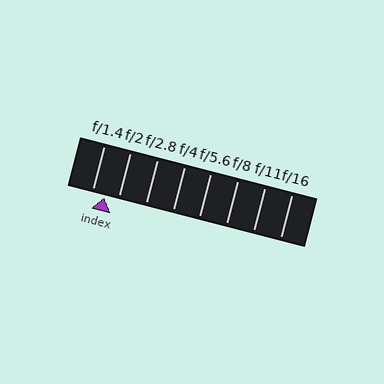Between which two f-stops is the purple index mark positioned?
The index mark is between f/1.4 and f/2.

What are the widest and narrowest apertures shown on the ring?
The widest aperture shown is f/1.4 and the narrowest is f/16.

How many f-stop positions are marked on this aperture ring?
There are 8 f-stop positions marked.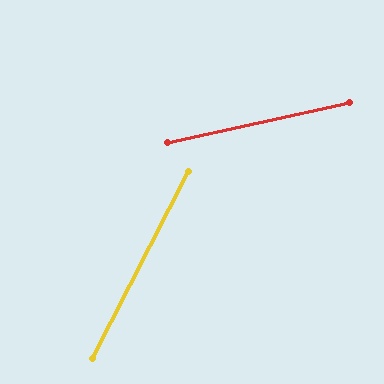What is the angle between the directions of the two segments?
Approximately 50 degrees.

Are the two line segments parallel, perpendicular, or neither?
Neither parallel nor perpendicular — they differ by about 50°.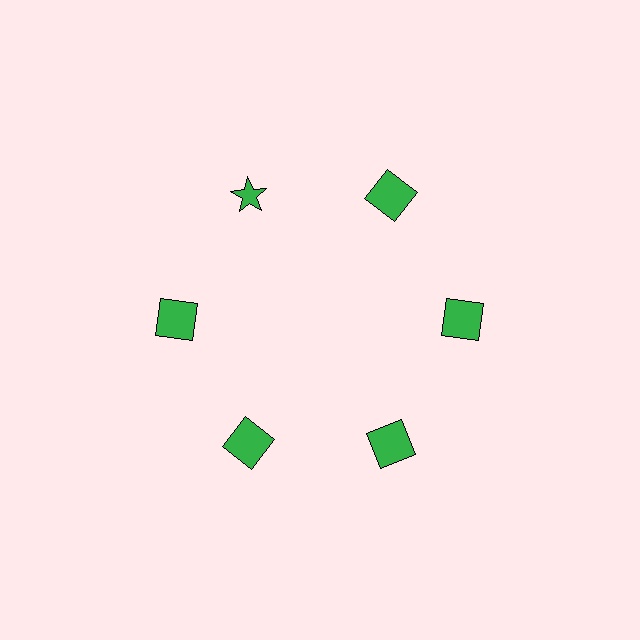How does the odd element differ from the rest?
It has a different shape: star instead of square.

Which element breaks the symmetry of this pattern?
The green star at roughly the 11 o'clock position breaks the symmetry. All other shapes are green squares.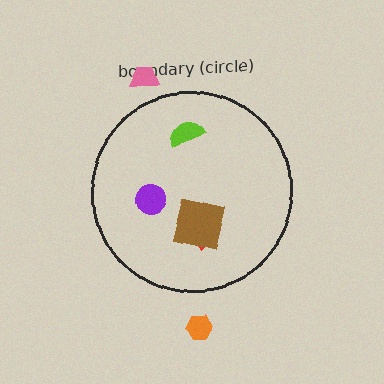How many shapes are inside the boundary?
4 inside, 2 outside.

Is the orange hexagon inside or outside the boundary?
Outside.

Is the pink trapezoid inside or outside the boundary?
Outside.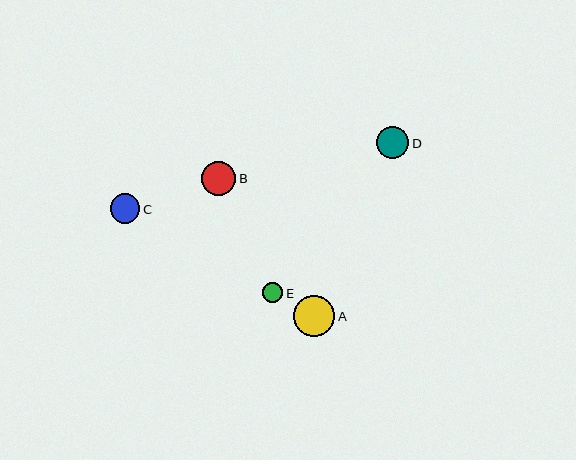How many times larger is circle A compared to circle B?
Circle A is approximately 1.2 times the size of circle B.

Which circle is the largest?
Circle A is the largest with a size of approximately 41 pixels.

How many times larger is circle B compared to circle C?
Circle B is approximately 1.2 times the size of circle C.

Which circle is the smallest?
Circle E is the smallest with a size of approximately 20 pixels.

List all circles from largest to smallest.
From largest to smallest: A, B, D, C, E.